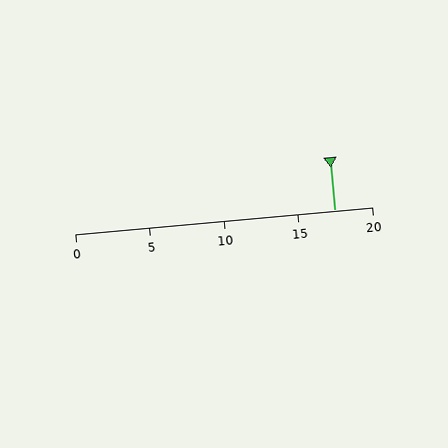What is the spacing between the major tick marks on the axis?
The major ticks are spaced 5 apart.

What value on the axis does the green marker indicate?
The marker indicates approximately 17.5.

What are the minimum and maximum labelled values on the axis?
The axis runs from 0 to 20.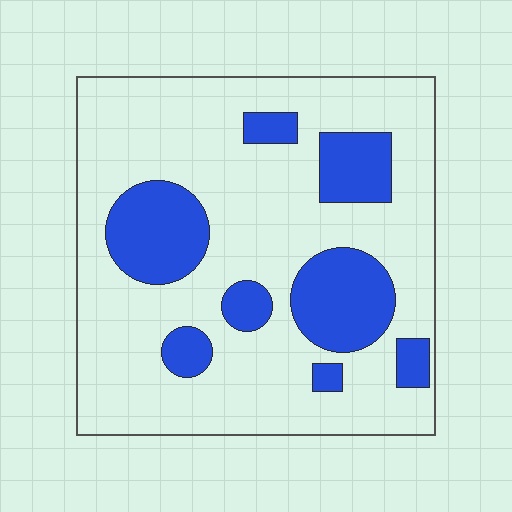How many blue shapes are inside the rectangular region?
8.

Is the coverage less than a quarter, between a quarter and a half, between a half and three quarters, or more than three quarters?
Less than a quarter.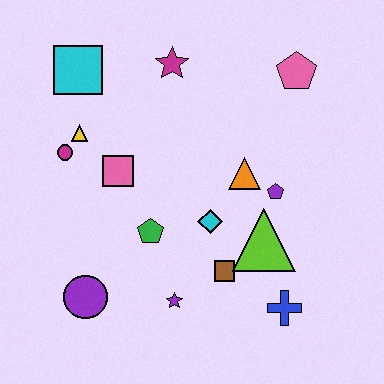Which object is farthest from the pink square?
The blue cross is farthest from the pink square.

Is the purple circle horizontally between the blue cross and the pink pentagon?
No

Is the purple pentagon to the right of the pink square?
Yes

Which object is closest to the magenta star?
The cyan square is closest to the magenta star.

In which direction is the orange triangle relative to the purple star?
The orange triangle is above the purple star.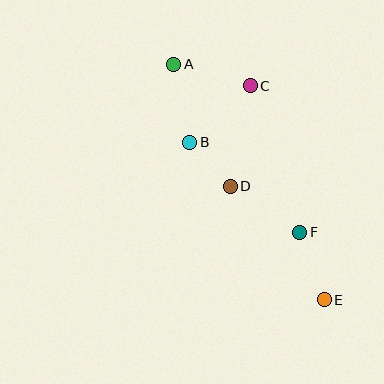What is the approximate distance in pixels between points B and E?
The distance between B and E is approximately 207 pixels.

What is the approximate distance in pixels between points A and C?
The distance between A and C is approximately 79 pixels.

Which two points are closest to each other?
Points B and D are closest to each other.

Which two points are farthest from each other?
Points A and E are farthest from each other.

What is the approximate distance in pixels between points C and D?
The distance between C and D is approximately 103 pixels.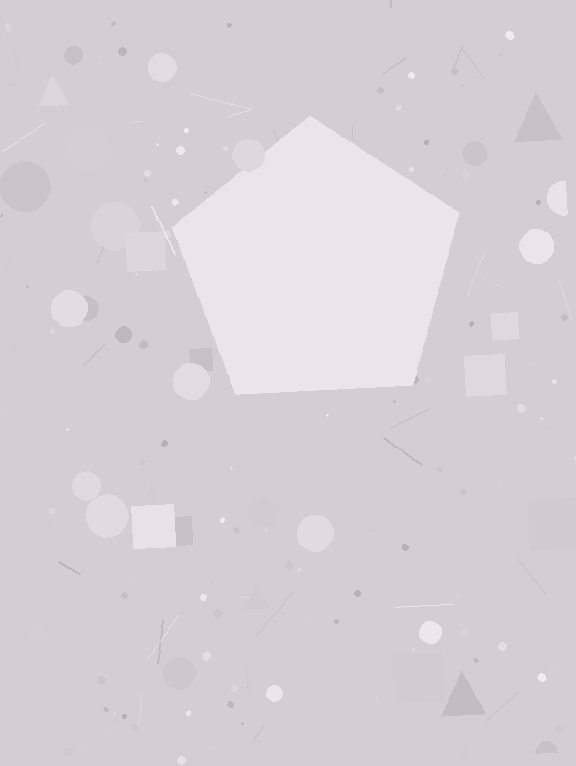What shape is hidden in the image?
A pentagon is hidden in the image.